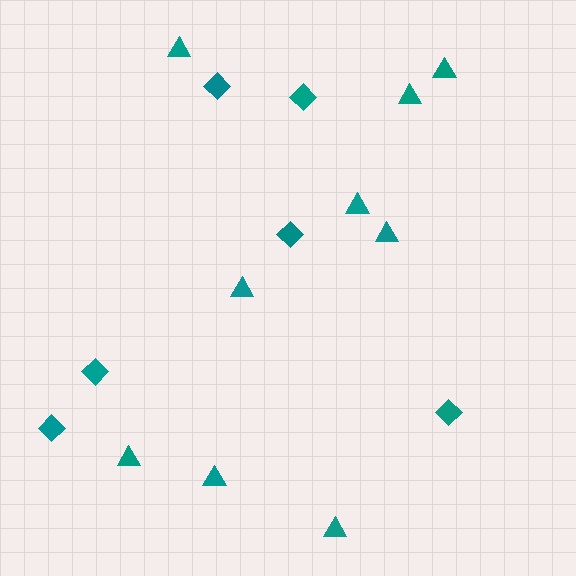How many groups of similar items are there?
There are 2 groups: one group of diamonds (6) and one group of triangles (9).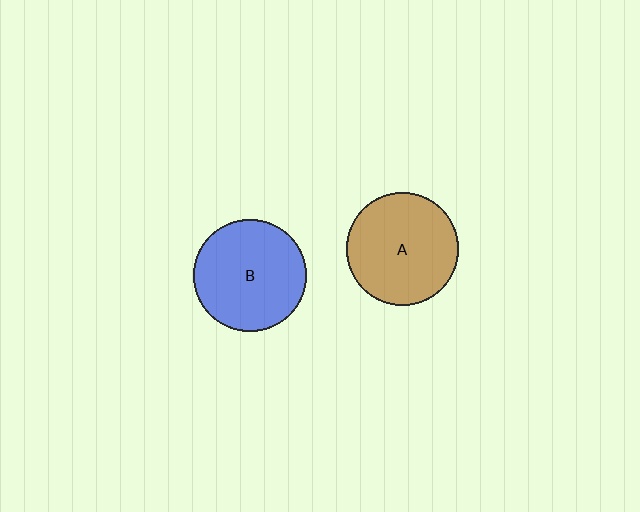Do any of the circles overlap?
No, none of the circles overlap.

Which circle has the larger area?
Circle B (blue).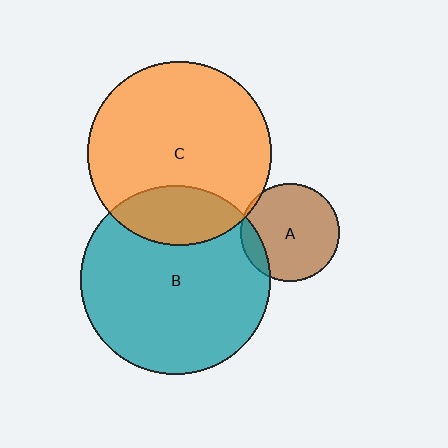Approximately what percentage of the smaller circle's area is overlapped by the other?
Approximately 5%.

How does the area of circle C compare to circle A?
Approximately 3.5 times.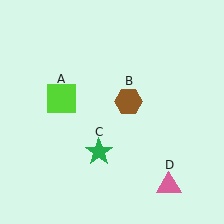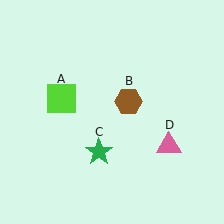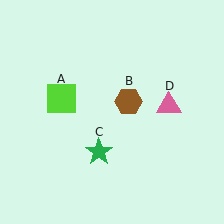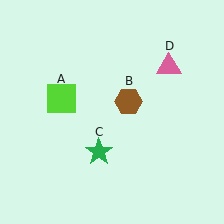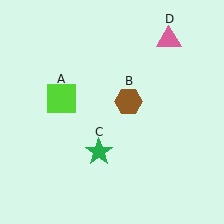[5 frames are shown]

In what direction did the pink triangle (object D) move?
The pink triangle (object D) moved up.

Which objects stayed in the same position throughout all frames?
Lime square (object A) and brown hexagon (object B) and green star (object C) remained stationary.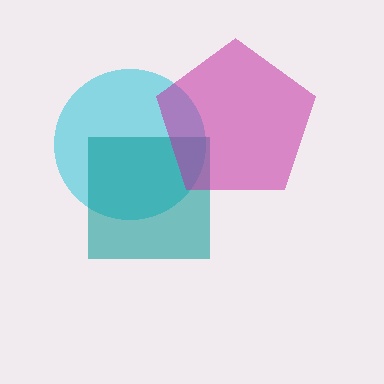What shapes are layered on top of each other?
The layered shapes are: a cyan circle, a teal square, a magenta pentagon.